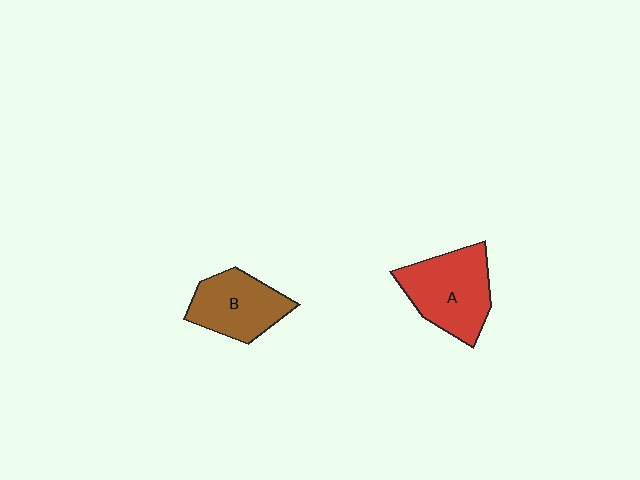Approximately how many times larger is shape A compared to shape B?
Approximately 1.2 times.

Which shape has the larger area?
Shape A (red).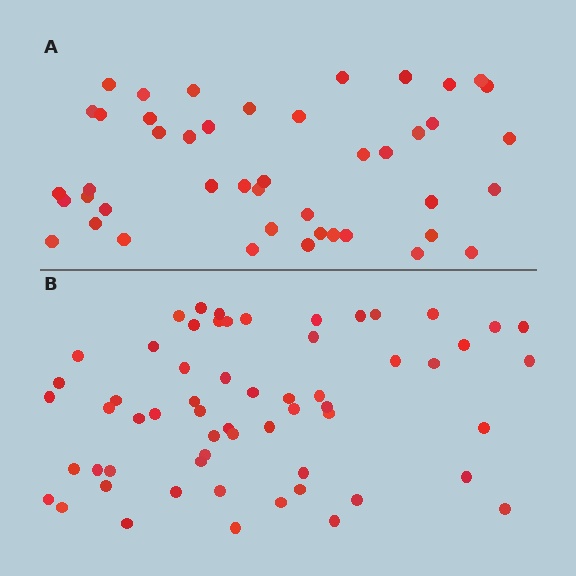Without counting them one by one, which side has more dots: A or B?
Region B (the bottom region) has more dots.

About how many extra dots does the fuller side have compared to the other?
Region B has approximately 15 more dots than region A.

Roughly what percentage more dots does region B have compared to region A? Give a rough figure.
About 35% more.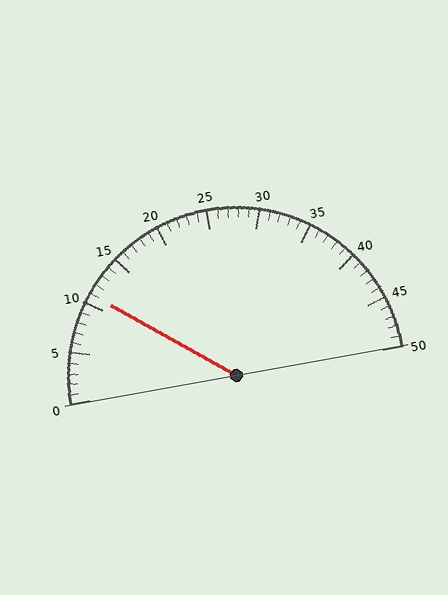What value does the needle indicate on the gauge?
The needle indicates approximately 11.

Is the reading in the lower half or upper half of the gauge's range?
The reading is in the lower half of the range (0 to 50).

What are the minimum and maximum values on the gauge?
The gauge ranges from 0 to 50.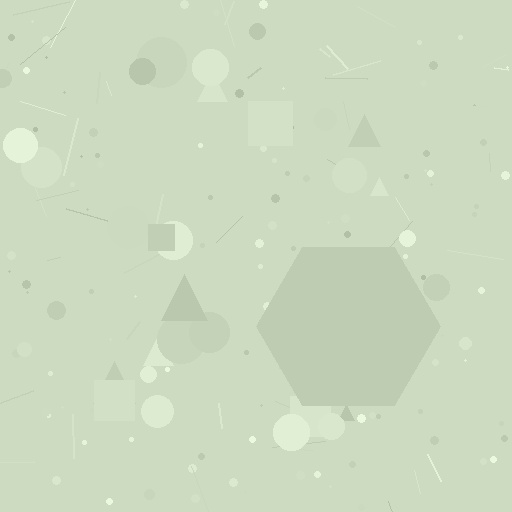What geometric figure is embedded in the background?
A hexagon is embedded in the background.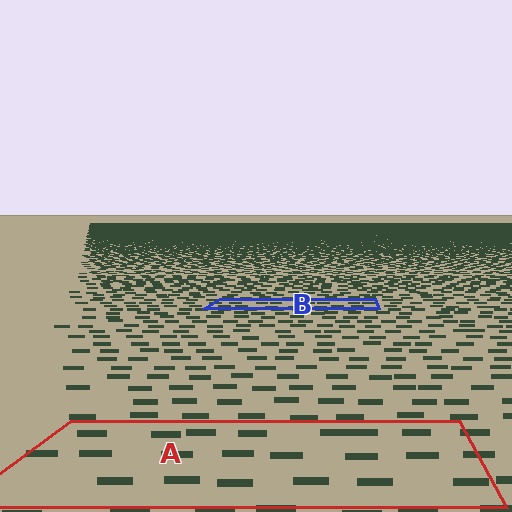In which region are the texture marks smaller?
The texture marks are smaller in region B, because it is farther away.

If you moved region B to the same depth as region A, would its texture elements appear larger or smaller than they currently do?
They would appear larger. At a closer depth, the same texture elements are projected at a bigger on-screen size.